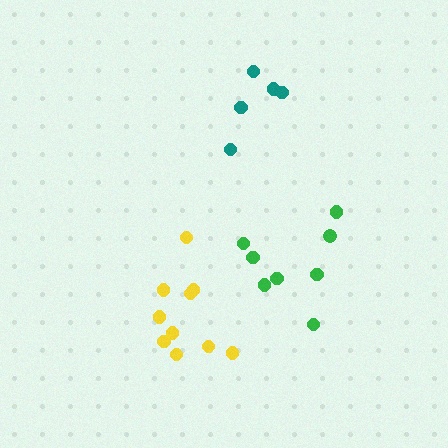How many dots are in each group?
Group 1: 5 dots, Group 2: 10 dots, Group 3: 8 dots (23 total).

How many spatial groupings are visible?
There are 3 spatial groupings.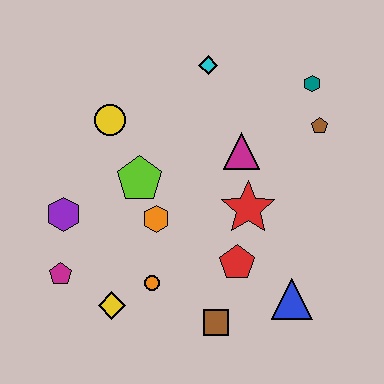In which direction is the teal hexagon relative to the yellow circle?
The teal hexagon is to the right of the yellow circle.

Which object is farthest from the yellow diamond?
The teal hexagon is farthest from the yellow diamond.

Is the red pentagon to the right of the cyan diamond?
Yes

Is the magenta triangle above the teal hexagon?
No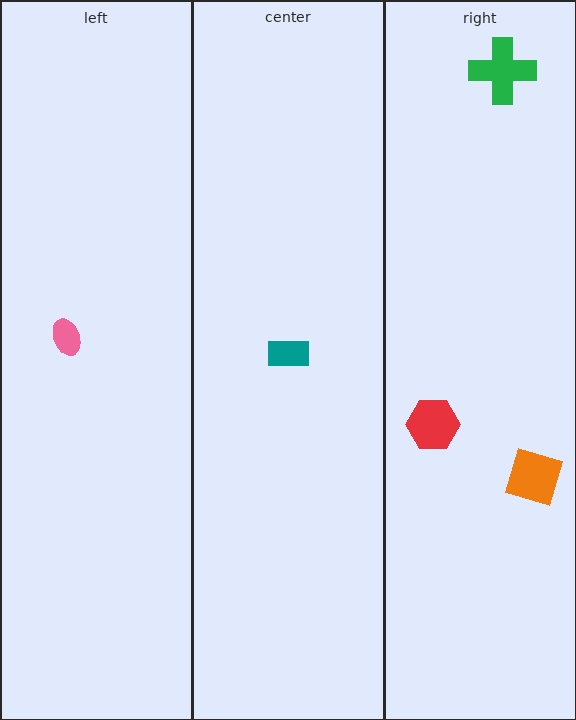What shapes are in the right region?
The red hexagon, the green cross, the orange square.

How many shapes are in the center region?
1.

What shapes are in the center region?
The teal rectangle.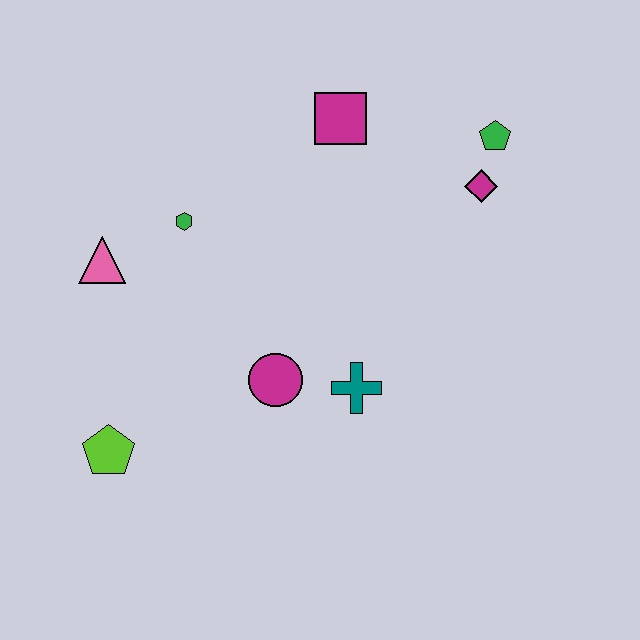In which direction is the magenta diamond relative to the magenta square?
The magenta diamond is to the right of the magenta square.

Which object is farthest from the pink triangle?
The green pentagon is farthest from the pink triangle.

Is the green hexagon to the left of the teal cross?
Yes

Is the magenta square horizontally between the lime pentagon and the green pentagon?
Yes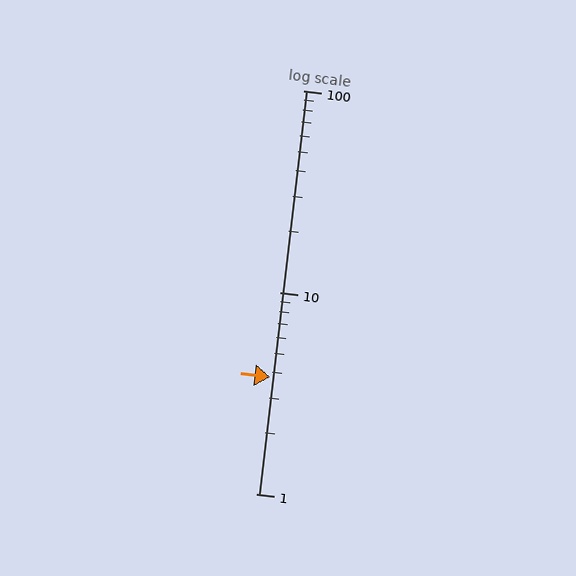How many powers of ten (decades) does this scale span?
The scale spans 2 decades, from 1 to 100.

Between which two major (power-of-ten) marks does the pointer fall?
The pointer is between 1 and 10.